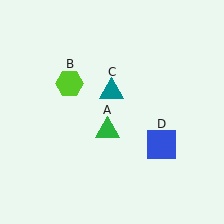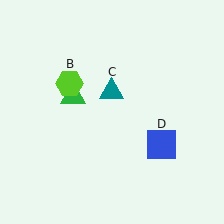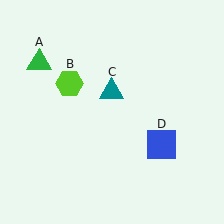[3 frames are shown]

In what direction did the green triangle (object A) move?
The green triangle (object A) moved up and to the left.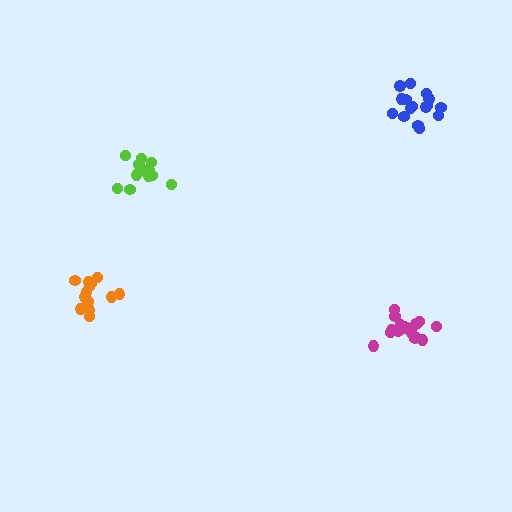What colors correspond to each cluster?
The clusters are colored: magenta, lime, blue, orange.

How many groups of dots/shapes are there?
There are 4 groups.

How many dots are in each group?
Group 1: 17 dots, Group 2: 12 dots, Group 3: 16 dots, Group 4: 13 dots (58 total).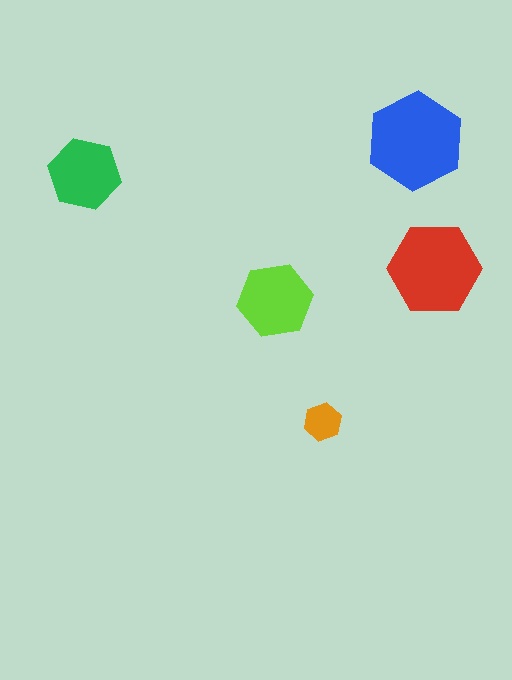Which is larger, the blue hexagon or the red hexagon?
The blue one.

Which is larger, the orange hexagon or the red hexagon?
The red one.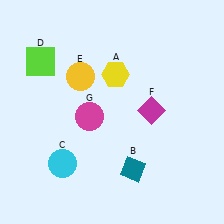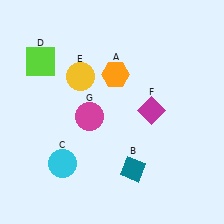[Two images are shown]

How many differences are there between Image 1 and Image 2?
There is 1 difference between the two images.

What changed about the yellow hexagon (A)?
In Image 1, A is yellow. In Image 2, it changed to orange.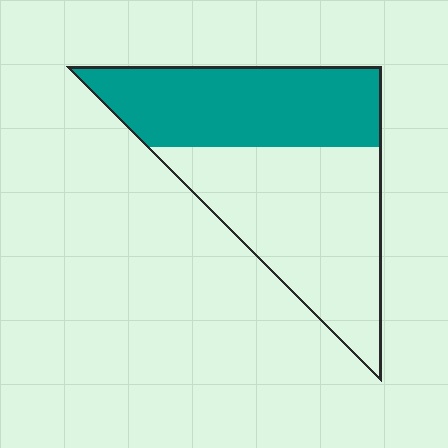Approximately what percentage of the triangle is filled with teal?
Approximately 45%.